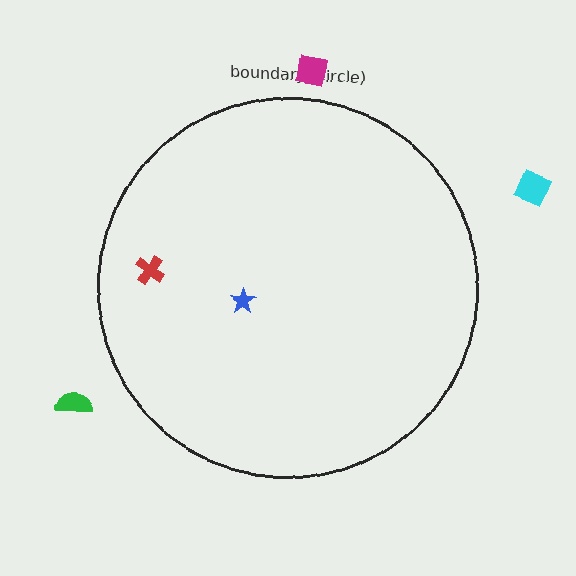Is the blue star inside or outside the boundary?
Inside.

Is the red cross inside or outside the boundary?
Inside.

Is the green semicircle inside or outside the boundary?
Outside.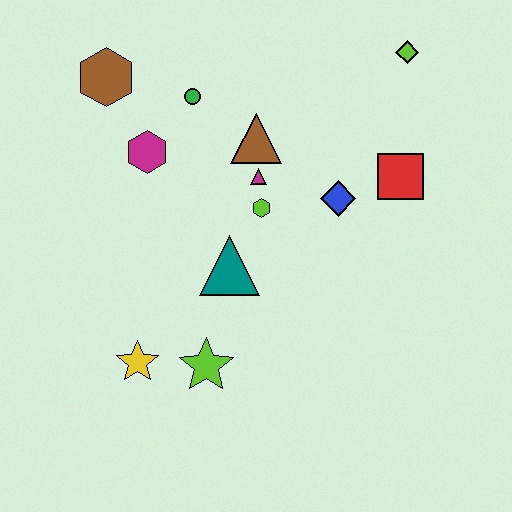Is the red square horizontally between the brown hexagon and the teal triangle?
No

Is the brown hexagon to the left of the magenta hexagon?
Yes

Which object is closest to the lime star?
The yellow star is closest to the lime star.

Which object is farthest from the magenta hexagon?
The lime diamond is farthest from the magenta hexagon.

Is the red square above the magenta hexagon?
No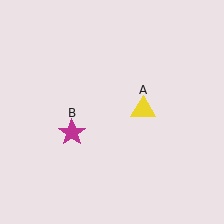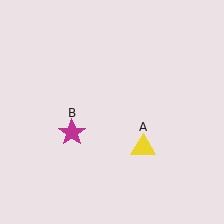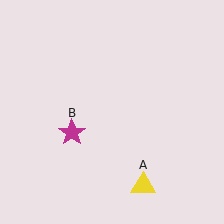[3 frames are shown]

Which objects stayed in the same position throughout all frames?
Magenta star (object B) remained stationary.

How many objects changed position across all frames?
1 object changed position: yellow triangle (object A).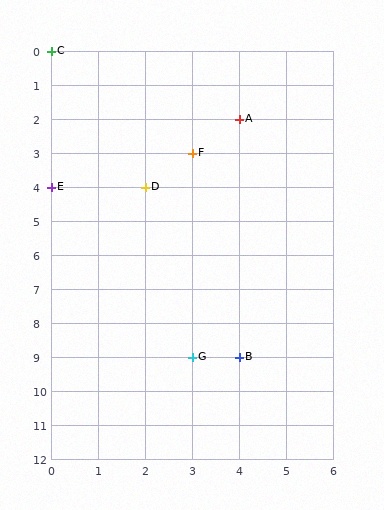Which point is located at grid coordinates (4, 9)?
Point B is at (4, 9).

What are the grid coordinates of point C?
Point C is at grid coordinates (0, 0).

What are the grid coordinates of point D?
Point D is at grid coordinates (2, 4).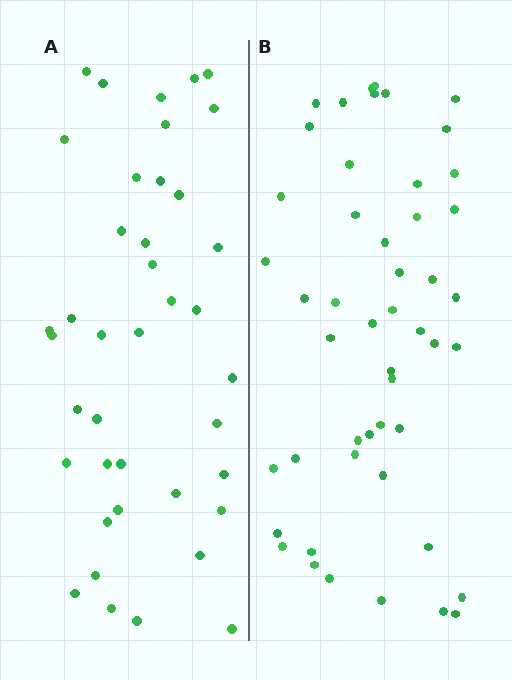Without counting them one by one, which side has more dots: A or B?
Region B (the right region) has more dots.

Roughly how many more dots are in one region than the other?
Region B has roughly 8 or so more dots than region A.